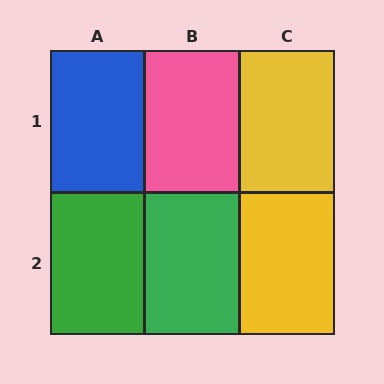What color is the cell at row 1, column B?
Pink.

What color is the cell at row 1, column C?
Yellow.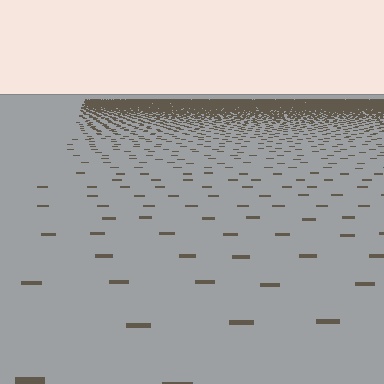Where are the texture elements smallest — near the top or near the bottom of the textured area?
Near the top.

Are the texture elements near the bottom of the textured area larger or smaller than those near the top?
Larger. Near the bottom, elements are closer to the viewer and appear at a bigger on-screen size.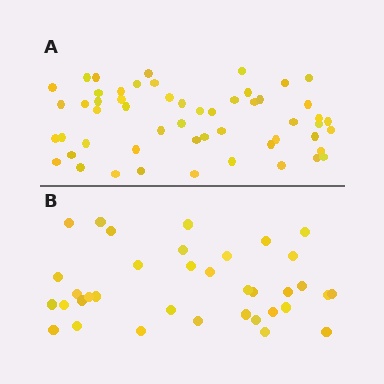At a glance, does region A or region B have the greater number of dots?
Region A (the top region) has more dots.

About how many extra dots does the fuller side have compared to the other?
Region A has approximately 20 more dots than region B.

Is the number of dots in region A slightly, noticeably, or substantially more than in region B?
Region A has substantially more. The ratio is roughly 1.5 to 1.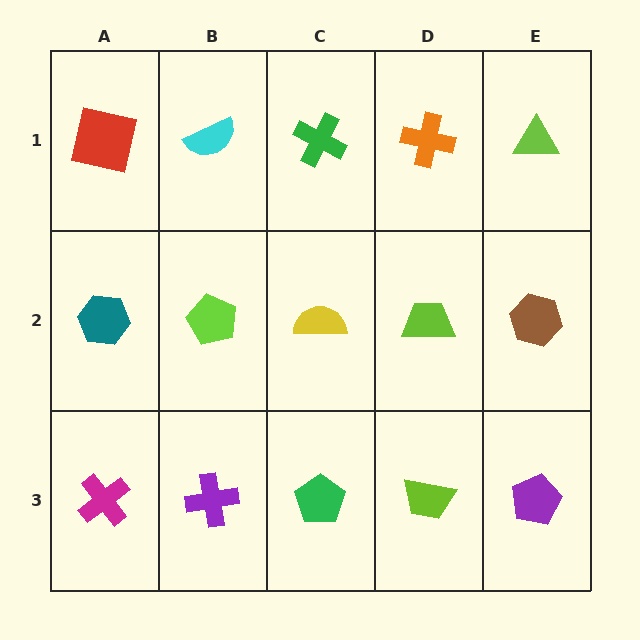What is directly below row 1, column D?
A lime trapezoid.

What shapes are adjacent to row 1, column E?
A brown hexagon (row 2, column E), an orange cross (row 1, column D).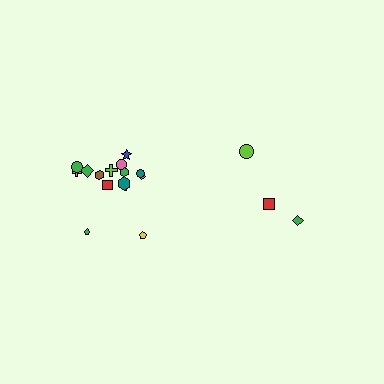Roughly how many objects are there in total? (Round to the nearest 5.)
Roughly 20 objects in total.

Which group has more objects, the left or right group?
The left group.